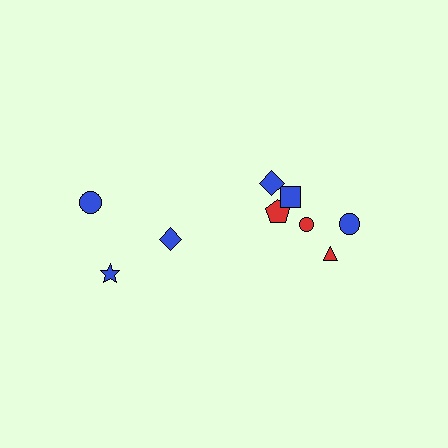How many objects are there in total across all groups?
There are 9 objects.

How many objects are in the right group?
There are 6 objects.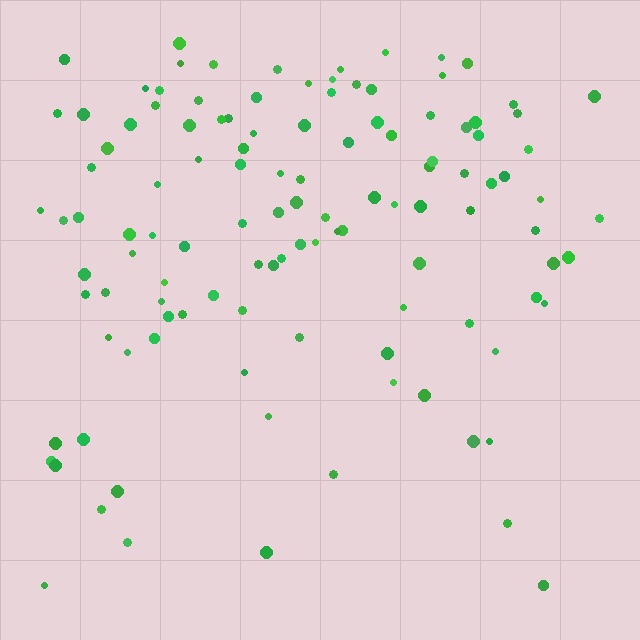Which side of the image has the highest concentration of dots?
The top.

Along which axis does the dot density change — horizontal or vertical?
Vertical.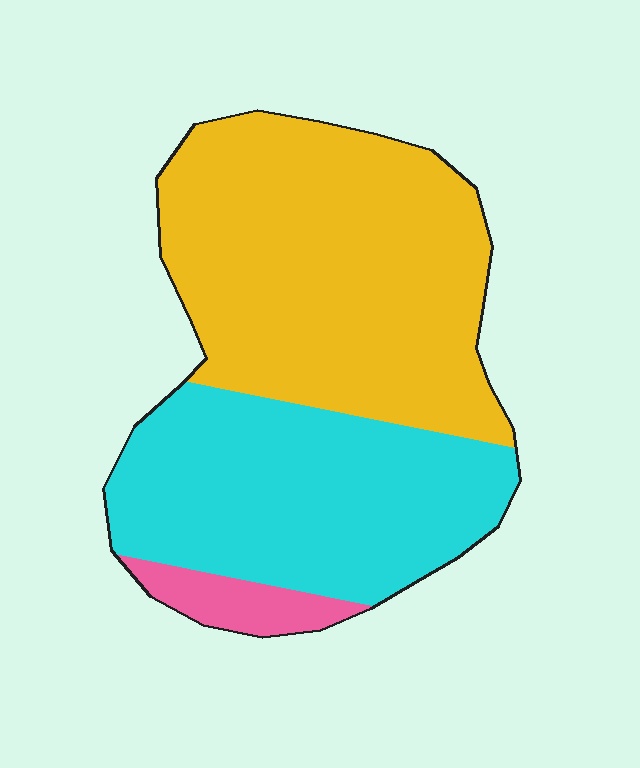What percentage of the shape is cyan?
Cyan takes up about two fifths (2/5) of the shape.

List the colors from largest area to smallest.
From largest to smallest: yellow, cyan, pink.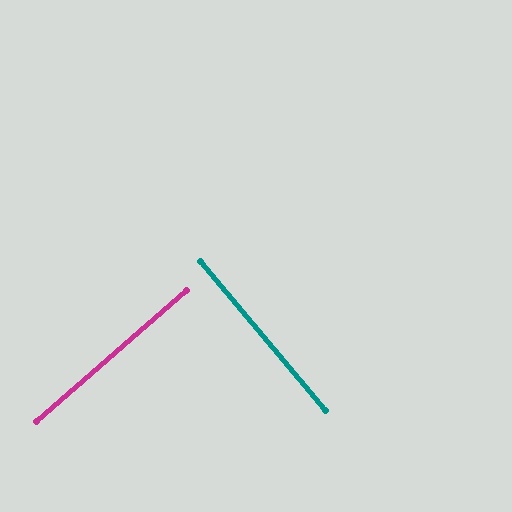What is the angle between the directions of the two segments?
Approximately 89 degrees.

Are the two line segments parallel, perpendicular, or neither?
Perpendicular — they meet at approximately 89°.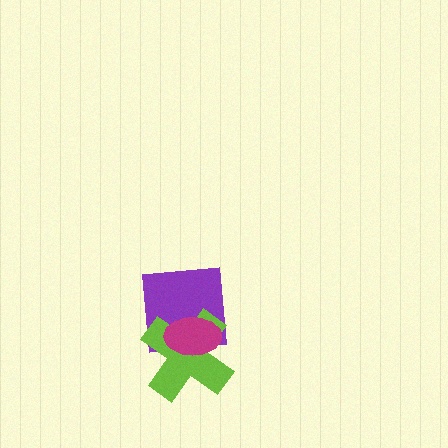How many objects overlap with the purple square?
2 objects overlap with the purple square.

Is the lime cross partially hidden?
Yes, it is partially covered by another shape.